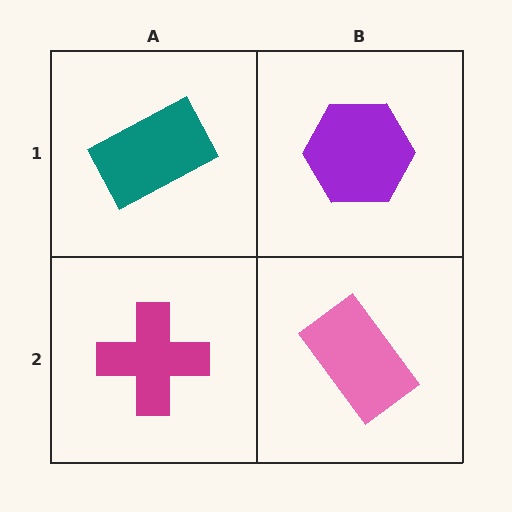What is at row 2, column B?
A pink rectangle.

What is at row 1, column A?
A teal rectangle.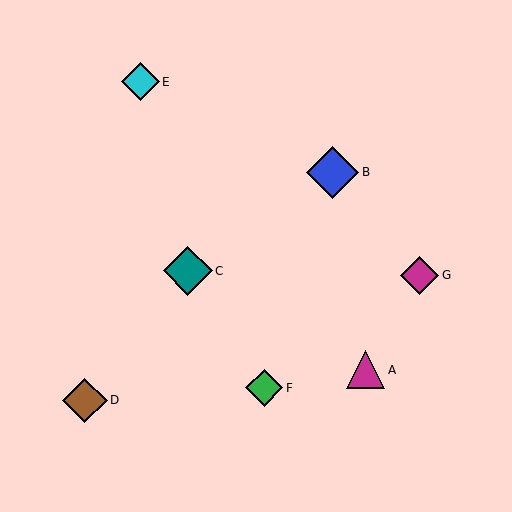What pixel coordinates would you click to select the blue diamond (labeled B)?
Click at (333, 172) to select the blue diamond B.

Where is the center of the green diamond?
The center of the green diamond is at (264, 388).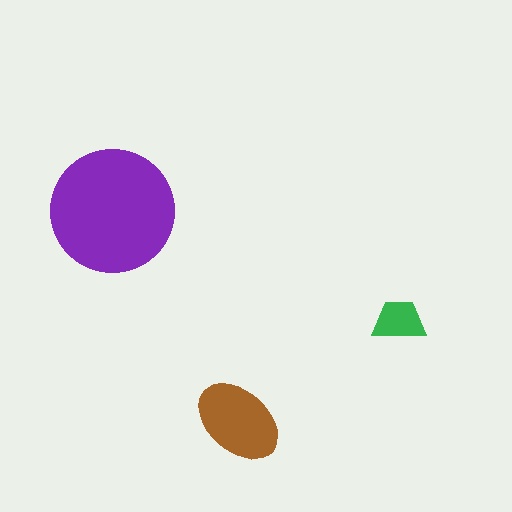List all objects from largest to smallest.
The purple circle, the brown ellipse, the green trapezoid.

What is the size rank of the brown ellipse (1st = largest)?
2nd.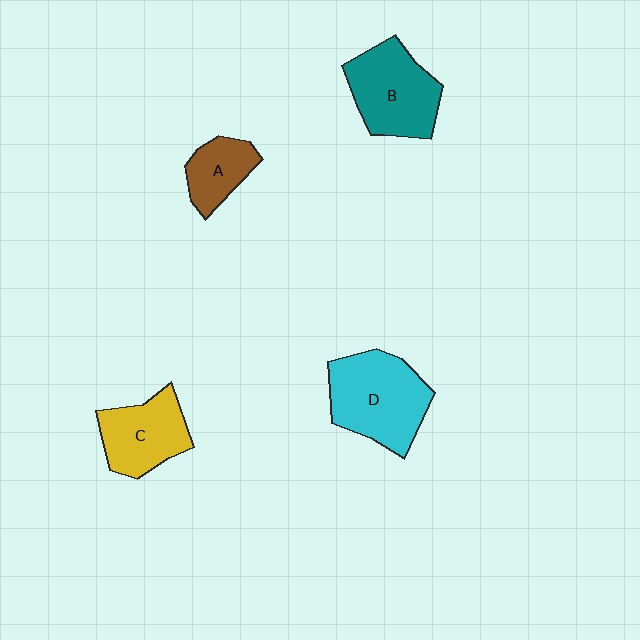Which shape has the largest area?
Shape D (cyan).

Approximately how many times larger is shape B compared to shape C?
Approximately 1.2 times.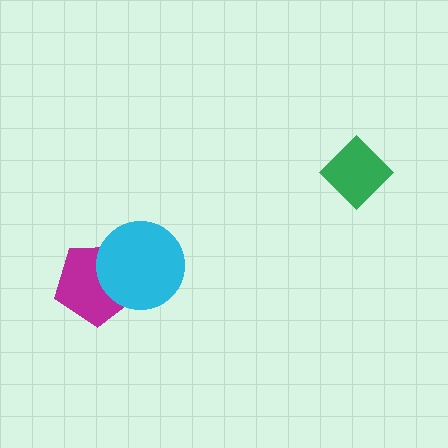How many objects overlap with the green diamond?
0 objects overlap with the green diamond.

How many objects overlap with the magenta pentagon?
1 object overlaps with the magenta pentagon.